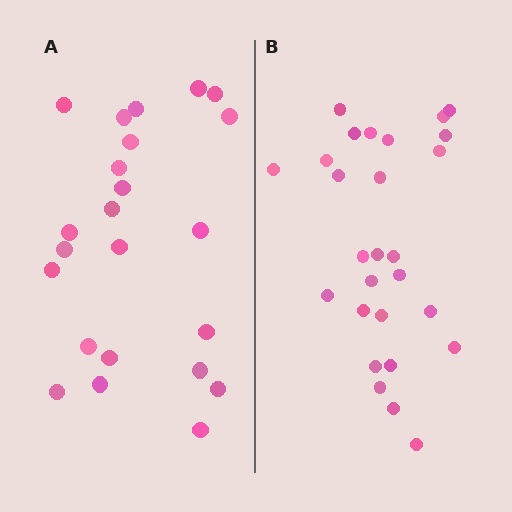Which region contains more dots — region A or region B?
Region B (the right region) has more dots.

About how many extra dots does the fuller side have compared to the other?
Region B has about 4 more dots than region A.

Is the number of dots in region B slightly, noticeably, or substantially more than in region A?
Region B has only slightly more — the two regions are fairly close. The ratio is roughly 1.2 to 1.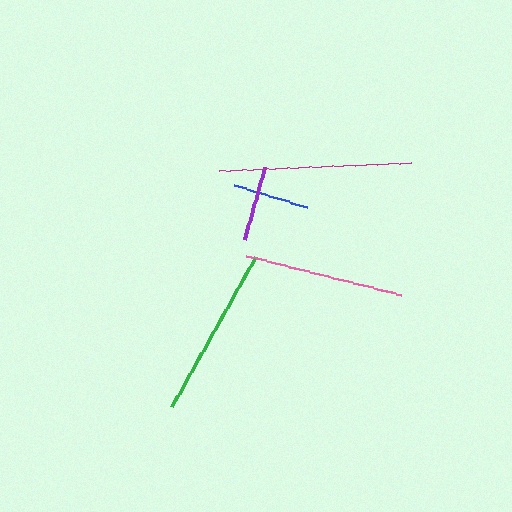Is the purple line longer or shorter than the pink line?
The pink line is longer than the purple line.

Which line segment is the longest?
The magenta line is the longest at approximately 193 pixels.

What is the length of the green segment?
The green segment is approximately 172 pixels long.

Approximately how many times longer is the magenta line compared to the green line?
The magenta line is approximately 1.1 times the length of the green line.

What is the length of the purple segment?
The purple segment is approximately 75 pixels long.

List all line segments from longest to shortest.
From longest to shortest: magenta, green, pink, blue, purple.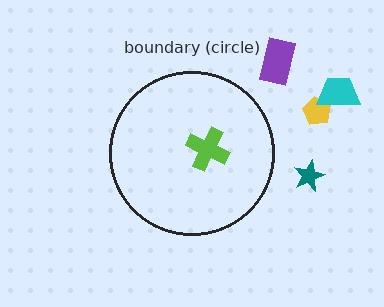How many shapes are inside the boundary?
1 inside, 4 outside.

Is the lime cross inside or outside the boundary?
Inside.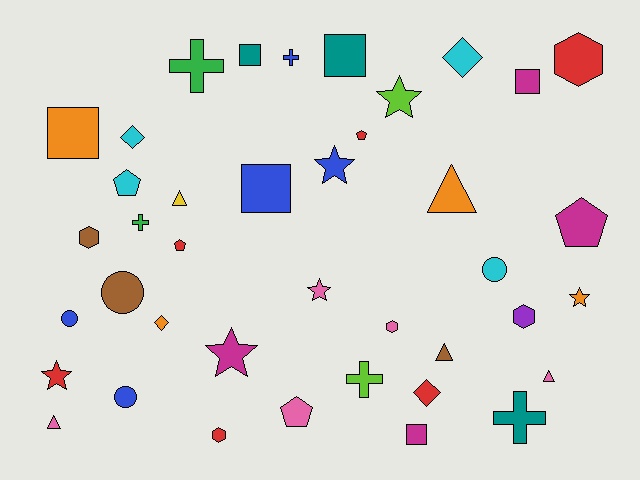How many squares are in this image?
There are 6 squares.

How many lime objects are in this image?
There are 2 lime objects.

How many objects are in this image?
There are 40 objects.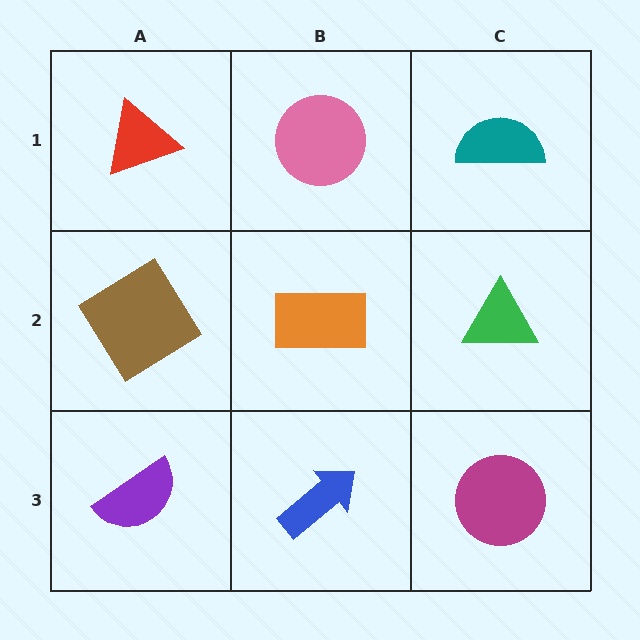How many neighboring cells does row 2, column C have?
3.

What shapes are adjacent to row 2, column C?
A teal semicircle (row 1, column C), a magenta circle (row 3, column C), an orange rectangle (row 2, column B).